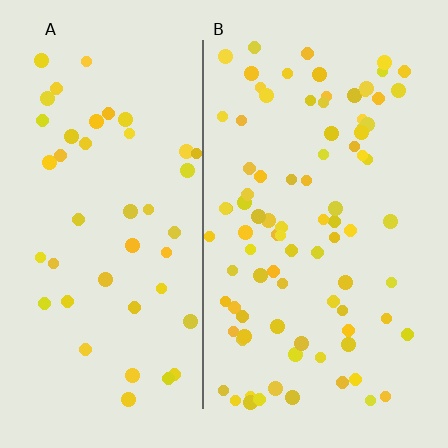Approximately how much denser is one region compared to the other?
Approximately 2.0× — region B over region A.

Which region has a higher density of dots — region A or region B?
B (the right).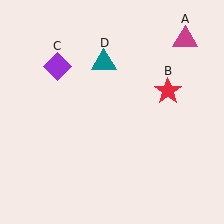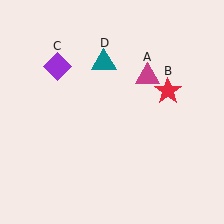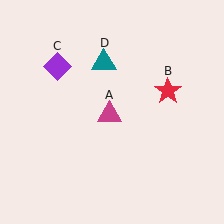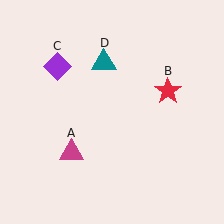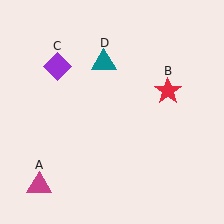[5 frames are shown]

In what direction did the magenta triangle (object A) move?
The magenta triangle (object A) moved down and to the left.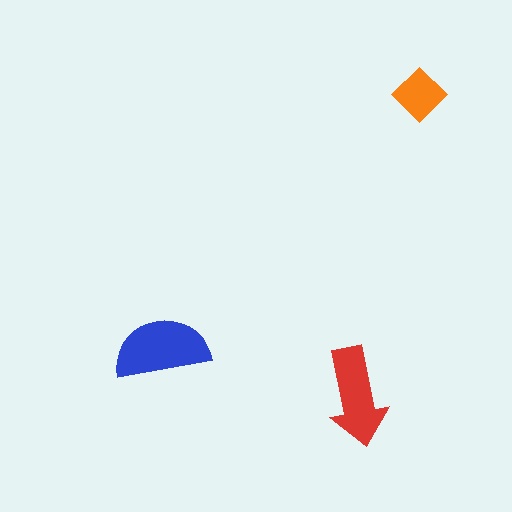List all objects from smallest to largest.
The orange diamond, the red arrow, the blue semicircle.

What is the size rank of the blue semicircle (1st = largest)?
1st.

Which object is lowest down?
The red arrow is bottommost.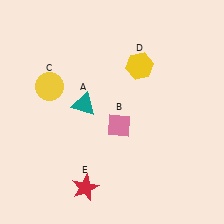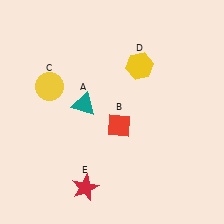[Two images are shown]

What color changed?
The diamond (B) changed from pink in Image 1 to red in Image 2.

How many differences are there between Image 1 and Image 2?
There is 1 difference between the two images.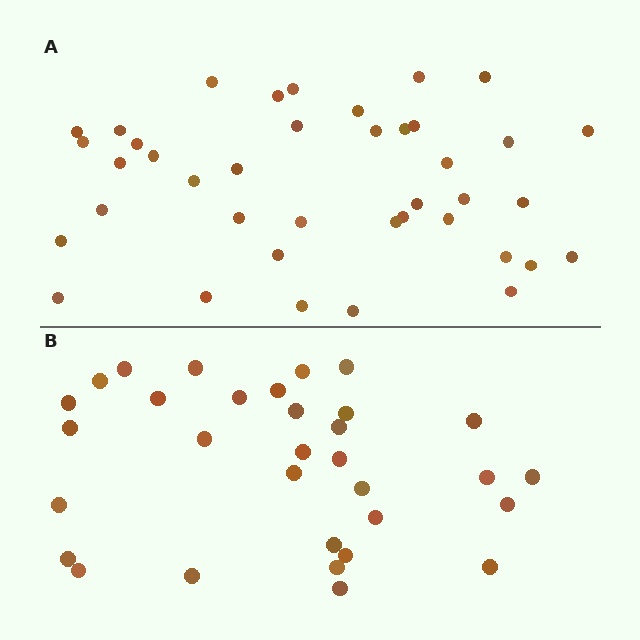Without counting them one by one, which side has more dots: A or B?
Region A (the top region) has more dots.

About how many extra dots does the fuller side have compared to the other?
Region A has roughly 8 or so more dots than region B.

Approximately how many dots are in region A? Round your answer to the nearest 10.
About 40 dots.